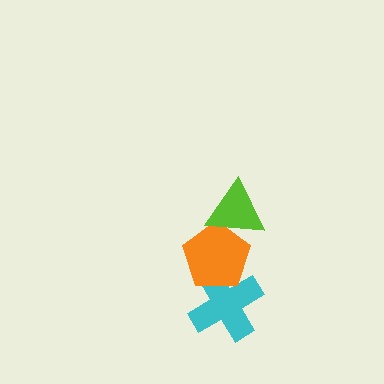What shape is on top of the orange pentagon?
The lime triangle is on top of the orange pentagon.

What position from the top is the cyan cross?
The cyan cross is 3rd from the top.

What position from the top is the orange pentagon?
The orange pentagon is 2nd from the top.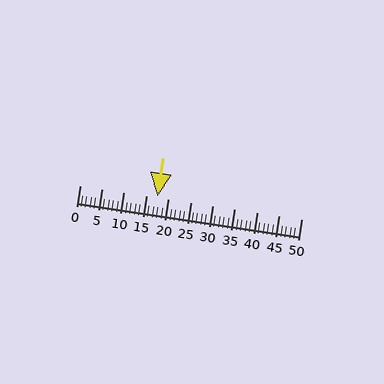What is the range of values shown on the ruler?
The ruler shows values from 0 to 50.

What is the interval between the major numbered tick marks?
The major tick marks are spaced 5 units apart.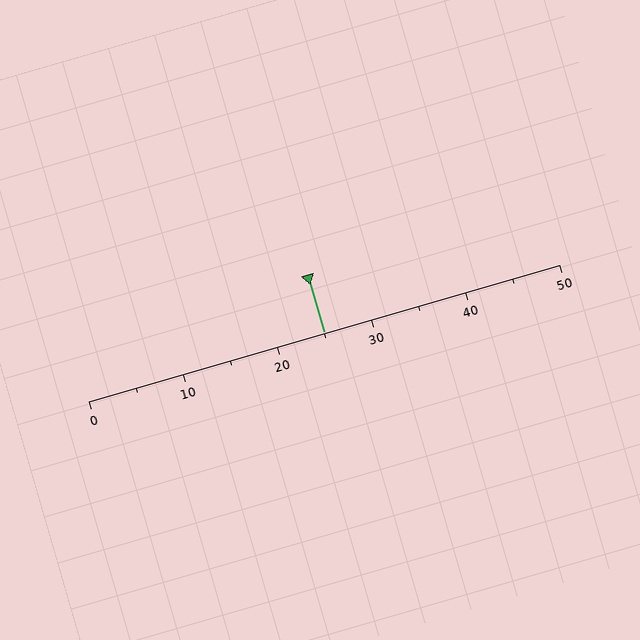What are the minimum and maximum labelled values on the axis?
The axis runs from 0 to 50.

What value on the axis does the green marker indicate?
The marker indicates approximately 25.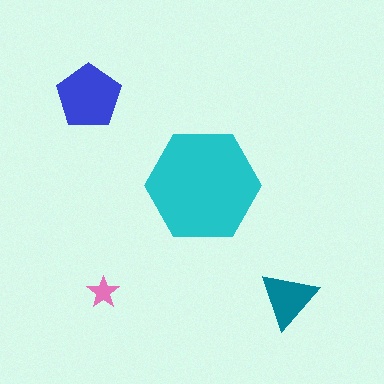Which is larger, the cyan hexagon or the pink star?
The cyan hexagon.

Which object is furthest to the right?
The teal triangle is rightmost.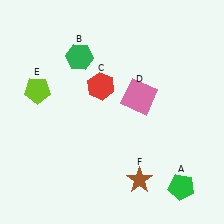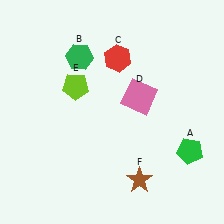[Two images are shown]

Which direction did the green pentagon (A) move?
The green pentagon (A) moved up.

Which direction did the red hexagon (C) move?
The red hexagon (C) moved up.